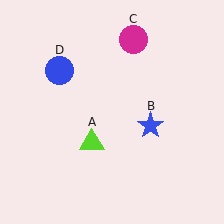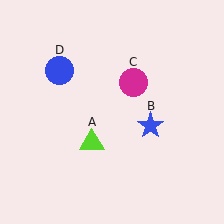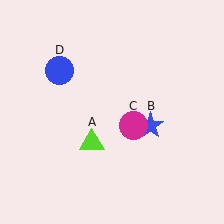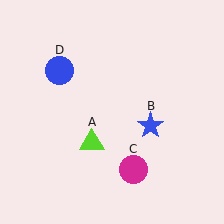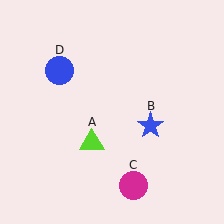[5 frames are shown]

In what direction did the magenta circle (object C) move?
The magenta circle (object C) moved down.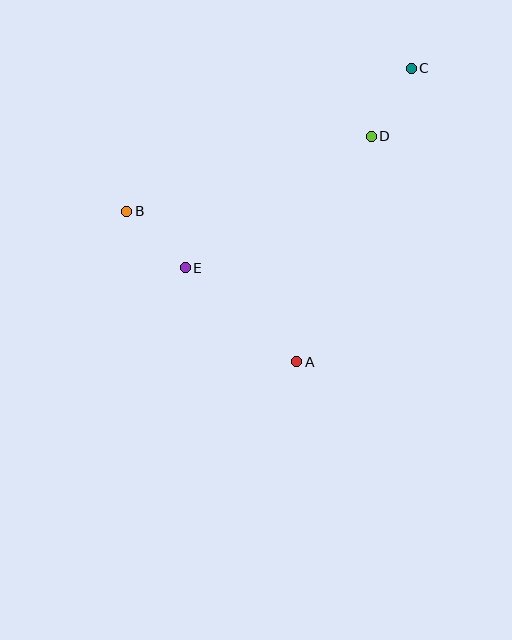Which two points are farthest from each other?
Points B and C are farthest from each other.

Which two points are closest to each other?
Points C and D are closest to each other.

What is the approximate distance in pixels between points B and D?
The distance between B and D is approximately 256 pixels.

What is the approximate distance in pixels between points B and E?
The distance between B and E is approximately 81 pixels.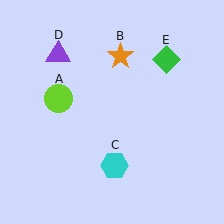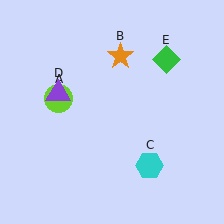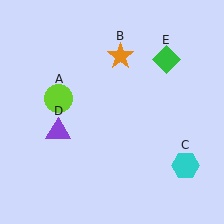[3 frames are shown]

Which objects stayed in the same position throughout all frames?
Lime circle (object A) and orange star (object B) and green diamond (object E) remained stationary.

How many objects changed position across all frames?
2 objects changed position: cyan hexagon (object C), purple triangle (object D).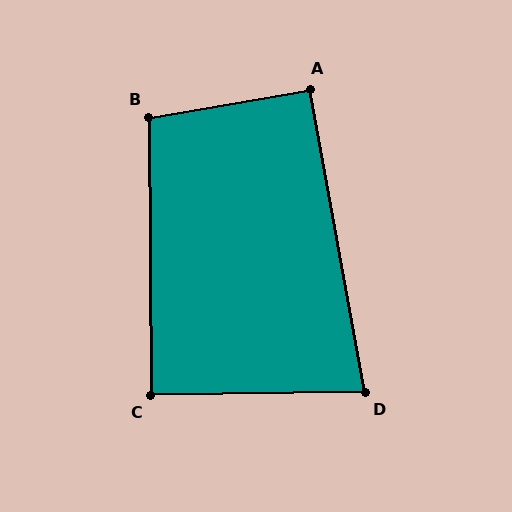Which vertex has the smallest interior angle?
D, at approximately 80 degrees.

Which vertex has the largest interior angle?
B, at approximately 100 degrees.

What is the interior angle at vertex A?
Approximately 90 degrees (approximately right).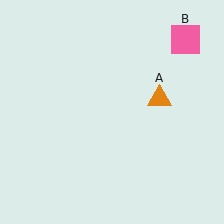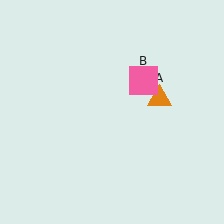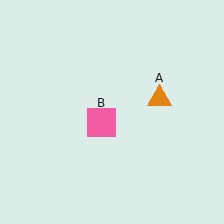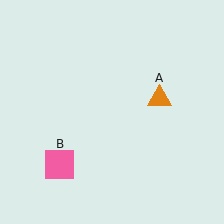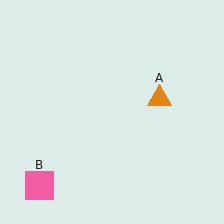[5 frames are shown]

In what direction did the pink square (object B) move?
The pink square (object B) moved down and to the left.